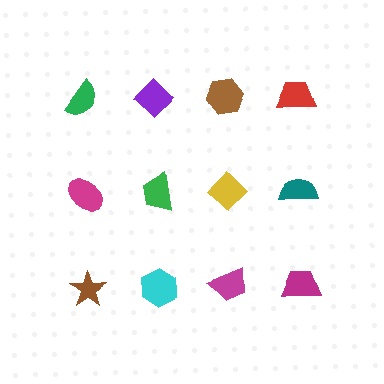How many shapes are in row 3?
4 shapes.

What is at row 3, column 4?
A magenta trapezoid.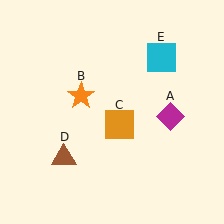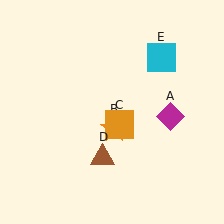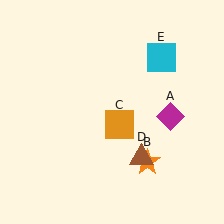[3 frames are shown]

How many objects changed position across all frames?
2 objects changed position: orange star (object B), brown triangle (object D).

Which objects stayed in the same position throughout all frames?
Magenta diamond (object A) and orange square (object C) and cyan square (object E) remained stationary.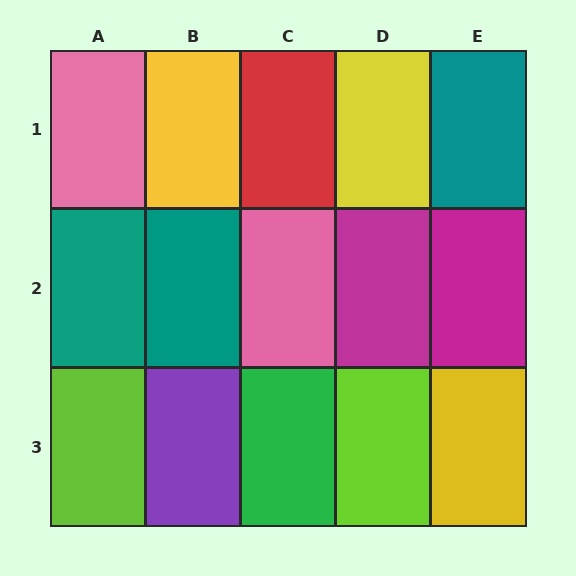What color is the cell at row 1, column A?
Pink.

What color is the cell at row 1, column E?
Teal.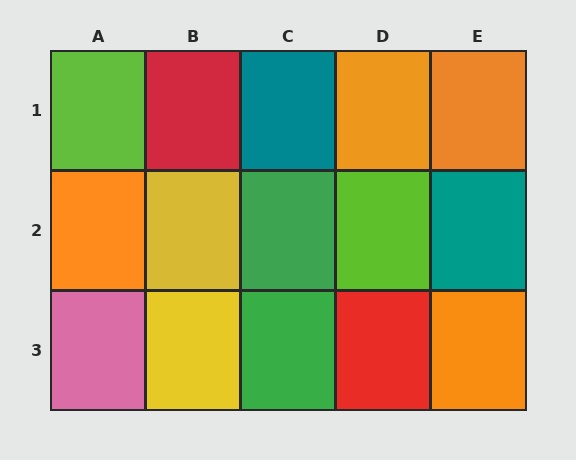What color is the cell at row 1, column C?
Teal.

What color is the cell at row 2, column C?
Green.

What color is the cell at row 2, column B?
Yellow.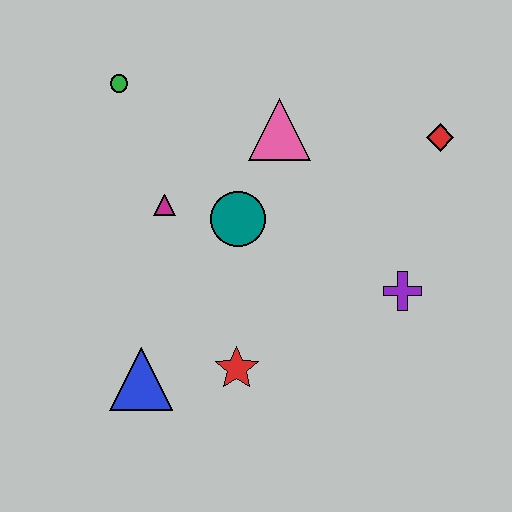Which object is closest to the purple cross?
The red diamond is closest to the purple cross.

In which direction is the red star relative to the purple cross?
The red star is to the left of the purple cross.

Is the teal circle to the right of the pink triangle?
No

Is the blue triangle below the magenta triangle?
Yes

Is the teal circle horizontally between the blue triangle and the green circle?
No